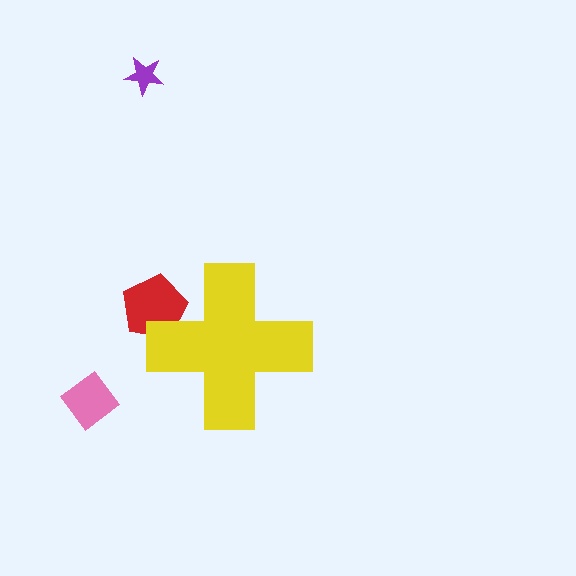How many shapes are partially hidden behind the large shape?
1 shape is partially hidden.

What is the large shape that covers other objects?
A yellow cross.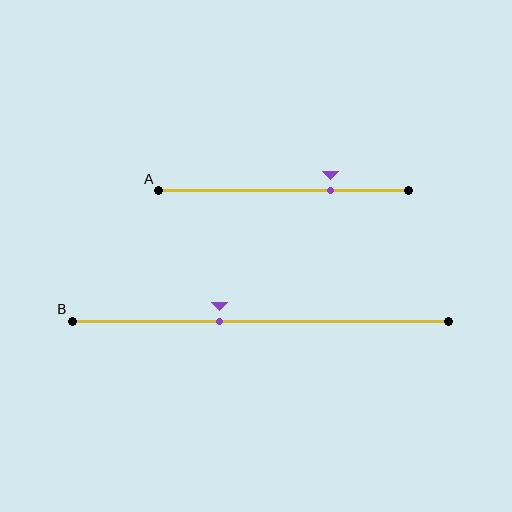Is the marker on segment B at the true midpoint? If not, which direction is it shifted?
No, the marker on segment B is shifted to the left by about 11% of the segment length.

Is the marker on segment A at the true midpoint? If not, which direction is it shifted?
No, the marker on segment A is shifted to the right by about 19% of the segment length.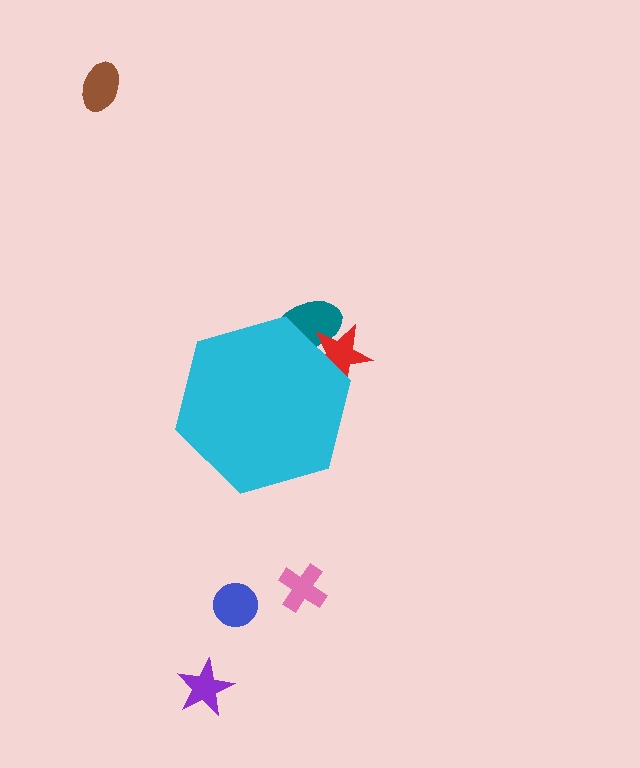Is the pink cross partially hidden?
No, the pink cross is fully visible.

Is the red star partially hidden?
Yes, the red star is partially hidden behind the cyan hexagon.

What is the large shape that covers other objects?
A cyan hexagon.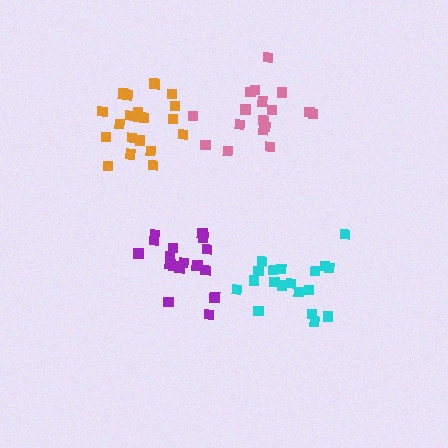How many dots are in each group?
Group 1: 18 dots, Group 2: 19 dots, Group 3: 17 dots, Group 4: 21 dots (75 total).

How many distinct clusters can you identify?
There are 4 distinct clusters.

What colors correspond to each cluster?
The clusters are colored: purple, cyan, pink, orange.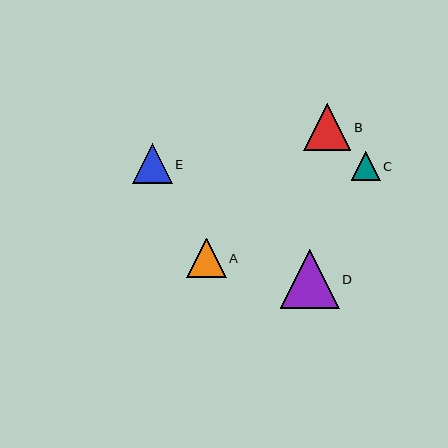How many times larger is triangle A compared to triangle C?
Triangle A is approximately 1.4 times the size of triangle C.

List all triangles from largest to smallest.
From largest to smallest: D, B, E, A, C.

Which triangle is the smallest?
Triangle C is the smallest with a size of approximately 29 pixels.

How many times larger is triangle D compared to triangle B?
Triangle D is approximately 1.2 times the size of triangle B.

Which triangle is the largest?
Triangle D is the largest with a size of approximately 59 pixels.